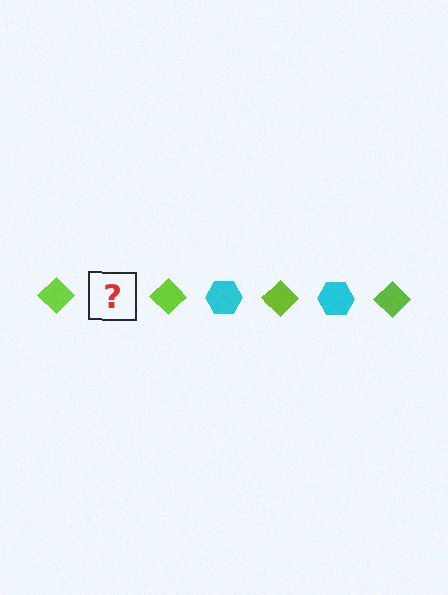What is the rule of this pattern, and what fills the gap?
The rule is that the pattern alternates between lime diamond and cyan hexagon. The gap should be filled with a cyan hexagon.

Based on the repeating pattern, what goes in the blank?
The blank should be a cyan hexagon.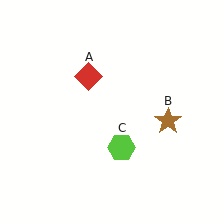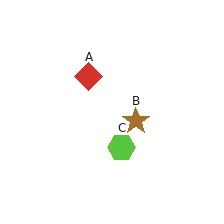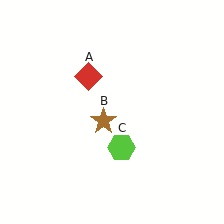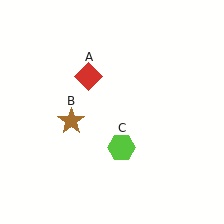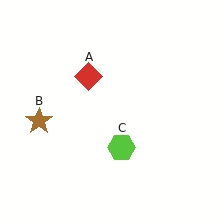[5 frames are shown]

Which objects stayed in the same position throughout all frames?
Red diamond (object A) and lime hexagon (object C) remained stationary.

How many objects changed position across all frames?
1 object changed position: brown star (object B).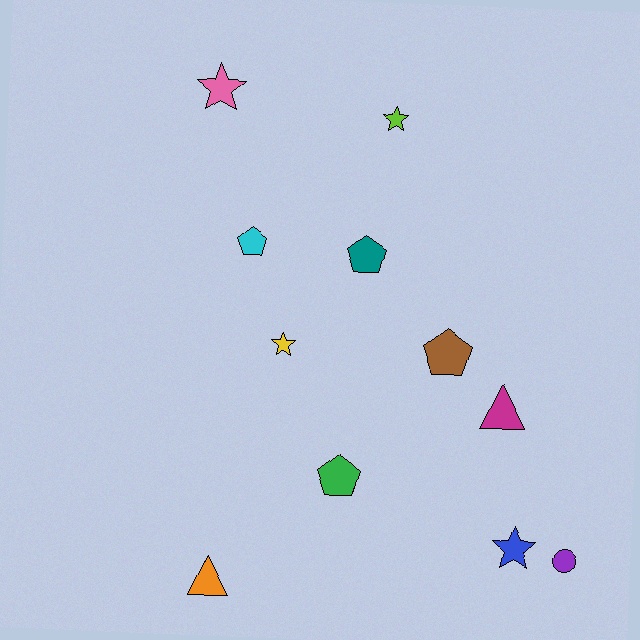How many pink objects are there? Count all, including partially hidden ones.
There is 1 pink object.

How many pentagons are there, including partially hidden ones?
There are 4 pentagons.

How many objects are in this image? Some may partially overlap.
There are 11 objects.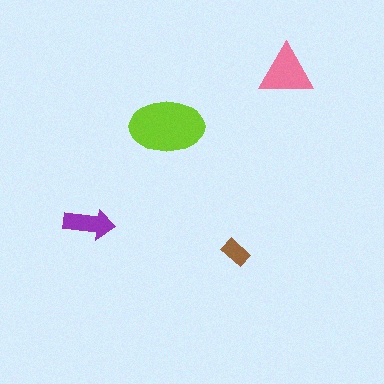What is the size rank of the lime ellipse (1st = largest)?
1st.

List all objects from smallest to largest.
The brown rectangle, the purple arrow, the pink triangle, the lime ellipse.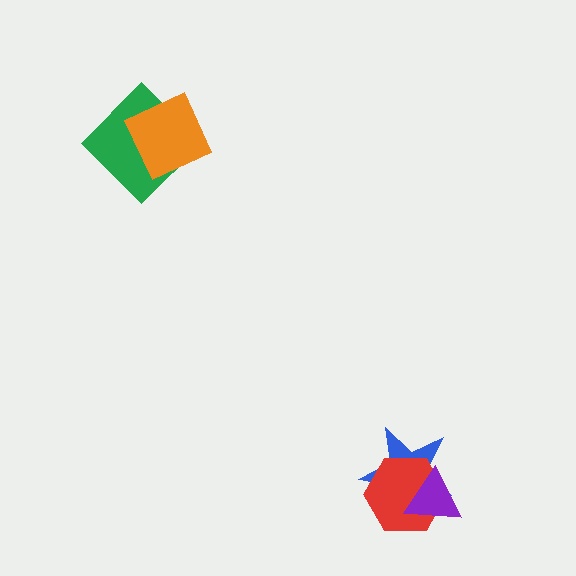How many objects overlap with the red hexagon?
2 objects overlap with the red hexagon.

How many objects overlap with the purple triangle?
2 objects overlap with the purple triangle.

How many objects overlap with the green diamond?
1 object overlaps with the green diamond.